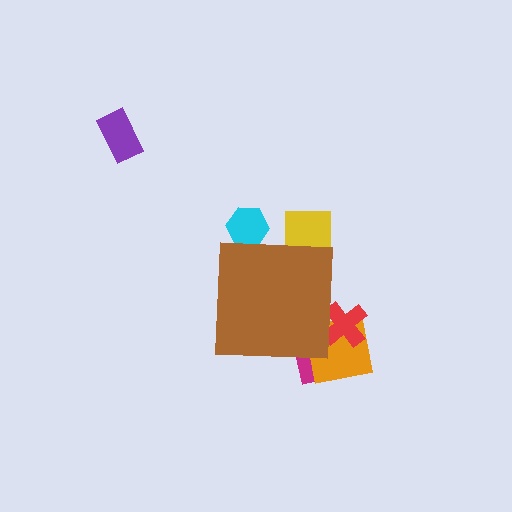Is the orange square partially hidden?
Yes, the orange square is partially hidden behind the brown square.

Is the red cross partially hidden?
Yes, the red cross is partially hidden behind the brown square.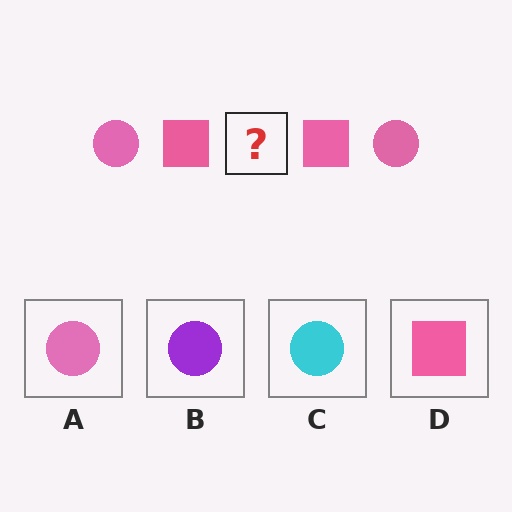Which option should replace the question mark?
Option A.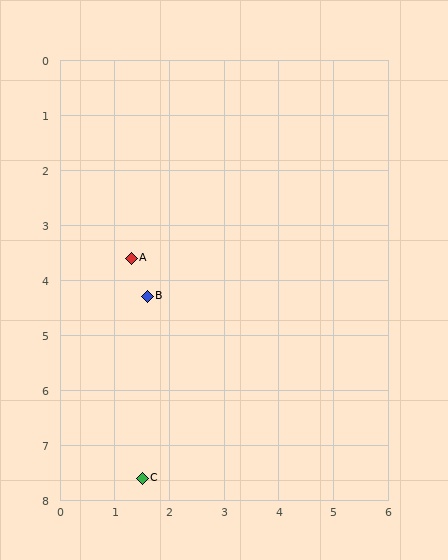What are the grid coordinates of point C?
Point C is at approximately (1.5, 7.6).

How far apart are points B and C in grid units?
Points B and C are about 3.3 grid units apart.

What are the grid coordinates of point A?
Point A is at approximately (1.3, 3.6).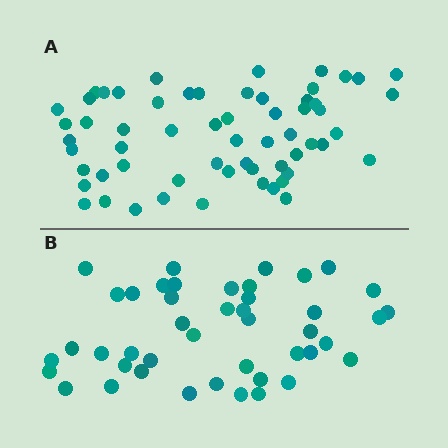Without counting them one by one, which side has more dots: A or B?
Region A (the top region) has more dots.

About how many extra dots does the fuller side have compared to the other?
Region A has approximately 15 more dots than region B.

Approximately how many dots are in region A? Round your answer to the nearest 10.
About 60 dots.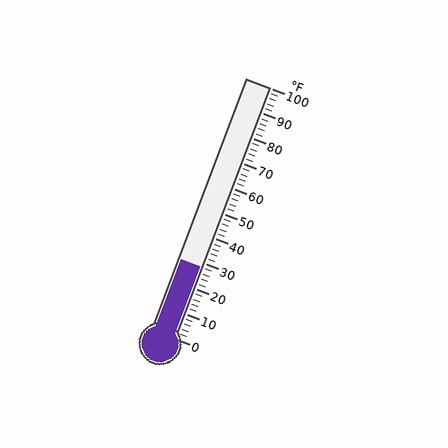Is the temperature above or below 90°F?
The temperature is below 90°F.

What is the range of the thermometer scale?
The thermometer scale ranges from 0°F to 100°F.